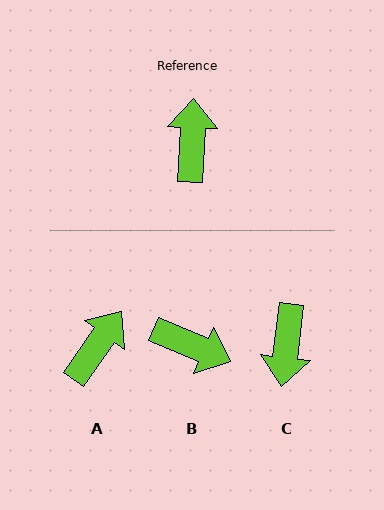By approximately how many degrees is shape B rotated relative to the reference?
Approximately 110 degrees clockwise.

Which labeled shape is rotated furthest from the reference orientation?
C, about 176 degrees away.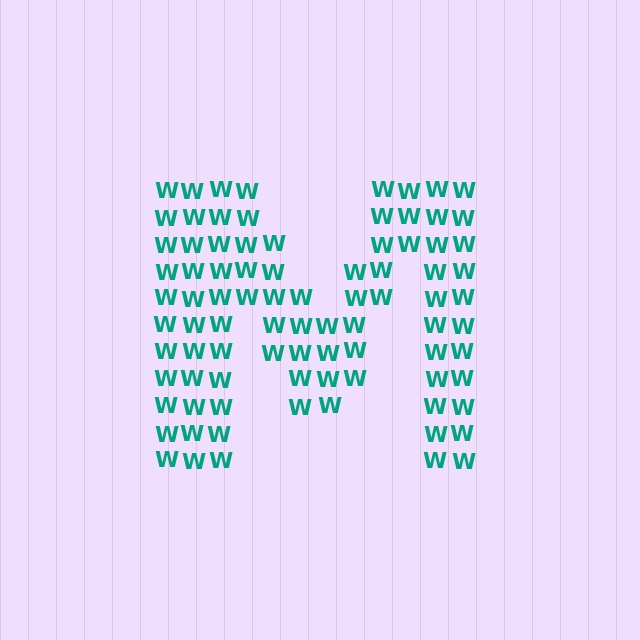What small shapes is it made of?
It is made of small letter W's.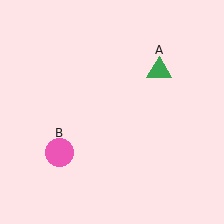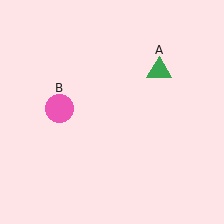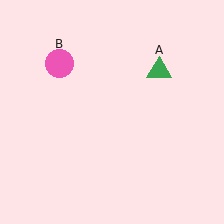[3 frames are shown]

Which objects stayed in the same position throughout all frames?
Green triangle (object A) remained stationary.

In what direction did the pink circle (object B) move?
The pink circle (object B) moved up.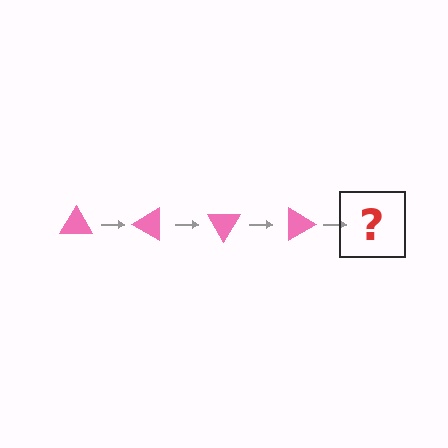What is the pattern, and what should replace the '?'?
The pattern is that the triangle rotates 30 degrees each step. The '?' should be a pink triangle rotated 120 degrees.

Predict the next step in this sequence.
The next step is a pink triangle rotated 120 degrees.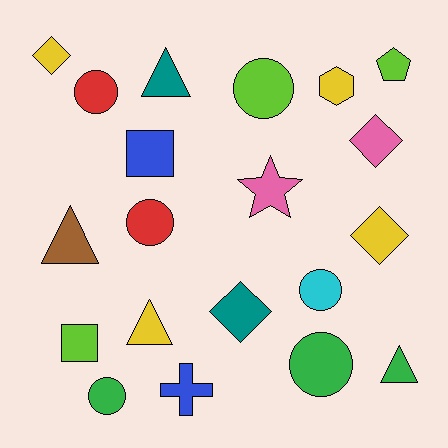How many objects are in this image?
There are 20 objects.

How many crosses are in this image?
There is 1 cross.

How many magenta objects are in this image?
There are no magenta objects.